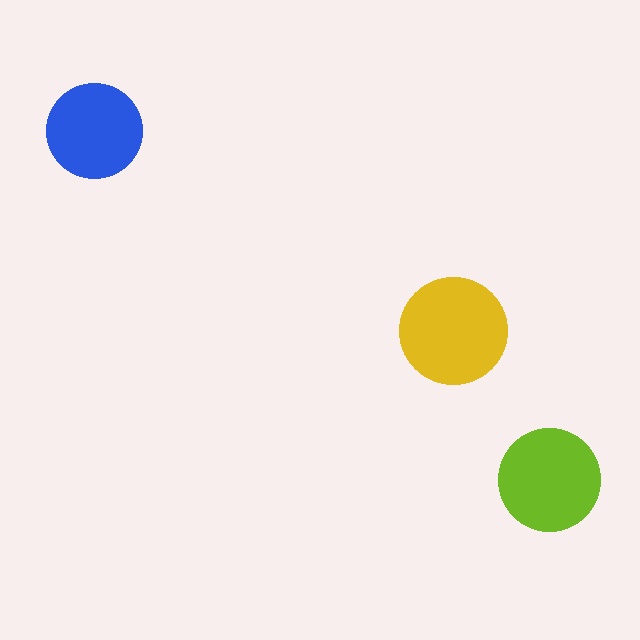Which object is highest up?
The blue circle is topmost.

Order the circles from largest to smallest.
the yellow one, the lime one, the blue one.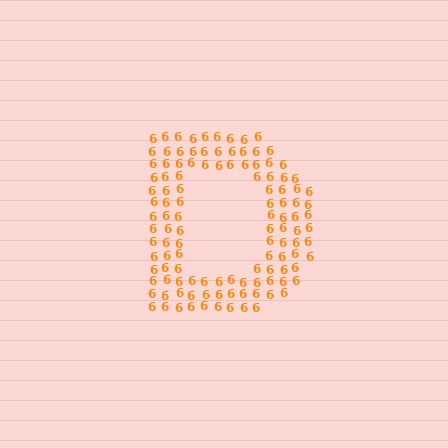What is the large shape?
The large shape is the letter D.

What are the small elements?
The small elements are digit 6's.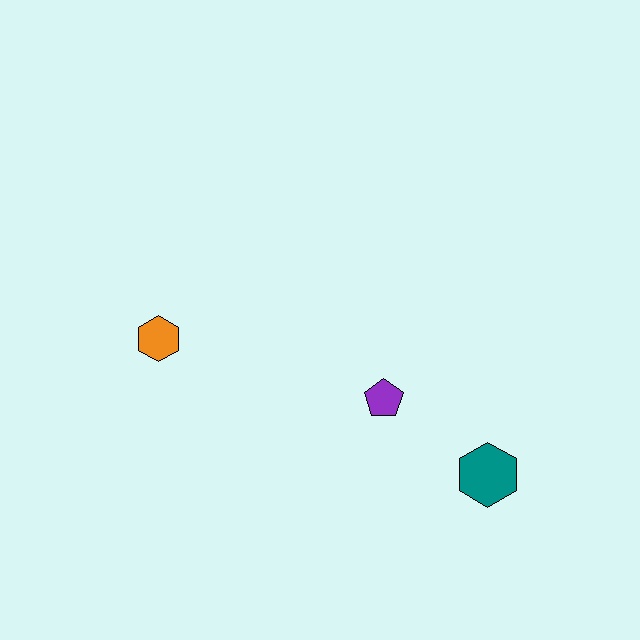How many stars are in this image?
There are no stars.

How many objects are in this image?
There are 3 objects.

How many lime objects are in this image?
There are no lime objects.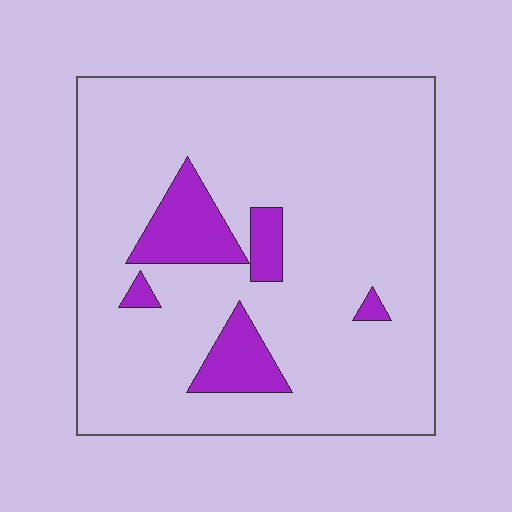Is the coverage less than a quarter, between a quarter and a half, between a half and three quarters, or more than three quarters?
Less than a quarter.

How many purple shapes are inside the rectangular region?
5.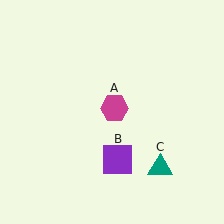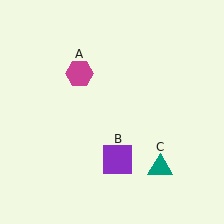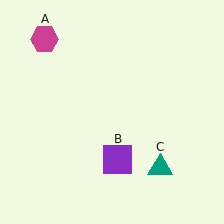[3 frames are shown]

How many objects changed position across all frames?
1 object changed position: magenta hexagon (object A).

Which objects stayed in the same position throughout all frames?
Purple square (object B) and teal triangle (object C) remained stationary.